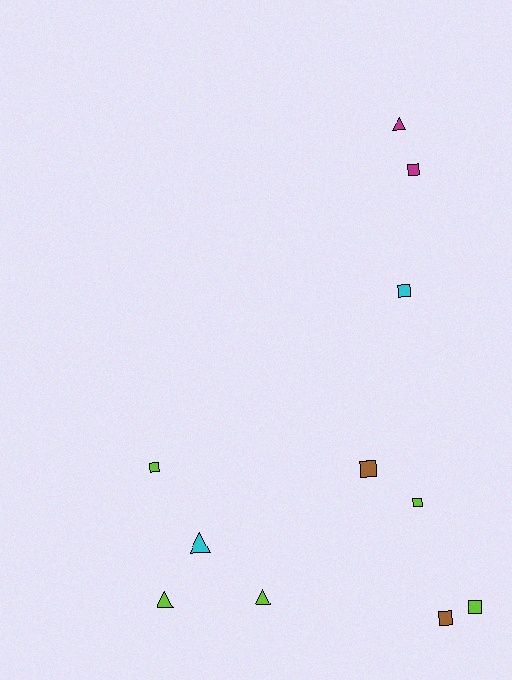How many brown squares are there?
There are 2 brown squares.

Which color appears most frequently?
Lime, with 5 objects.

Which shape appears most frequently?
Square, with 7 objects.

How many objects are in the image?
There are 11 objects.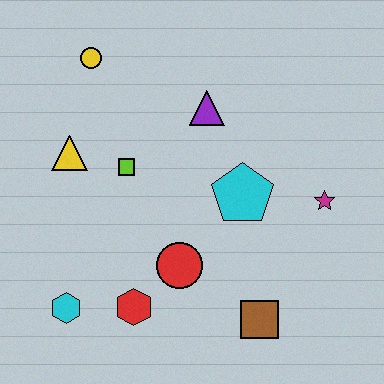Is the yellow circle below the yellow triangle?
No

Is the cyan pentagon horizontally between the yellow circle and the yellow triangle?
No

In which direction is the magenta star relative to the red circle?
The magenta star is to the right of the red circle.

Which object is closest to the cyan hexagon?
The red hexagon is closest to the cyan hexagon.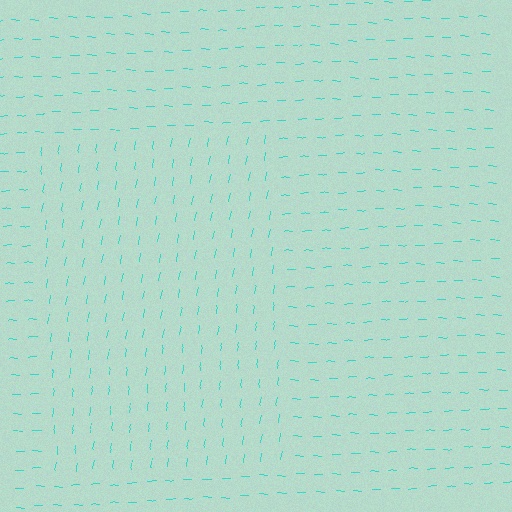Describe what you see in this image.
The image is filled with small cyan line segments. A rectangle region in the image has lines oriented differently from the surrounding lines, creating a visible texture boundary.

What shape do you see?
I see a rectangle.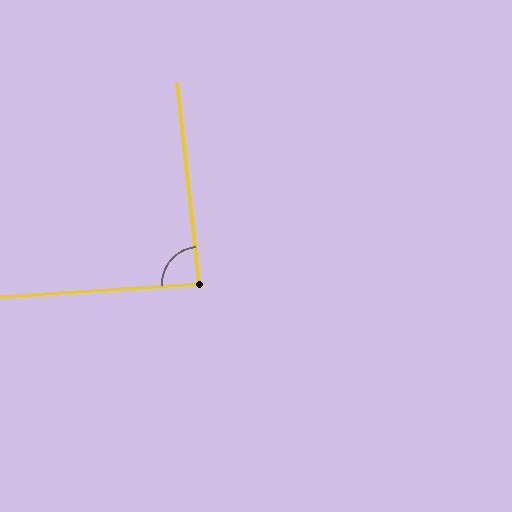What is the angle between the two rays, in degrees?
Approximately 87 degrees.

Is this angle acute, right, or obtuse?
It is approximately a right angle.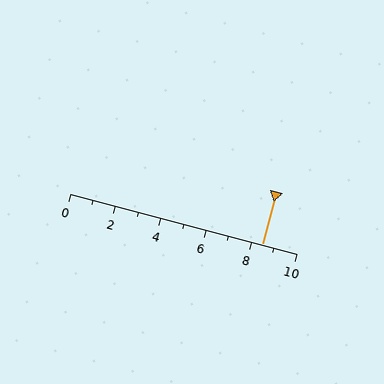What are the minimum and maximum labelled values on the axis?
The axis runs from 0 to 10.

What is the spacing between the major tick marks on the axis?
The major ticks are spaced 2 apart.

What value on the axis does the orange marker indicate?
The marker indicates approximately 8.5.